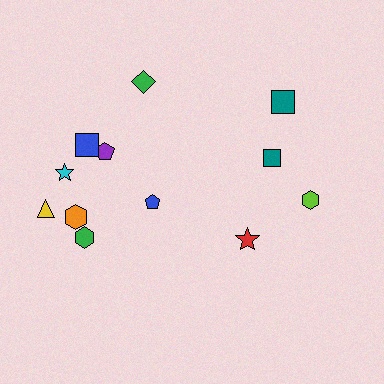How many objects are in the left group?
There are 8 objects.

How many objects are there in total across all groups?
There are 12 objects.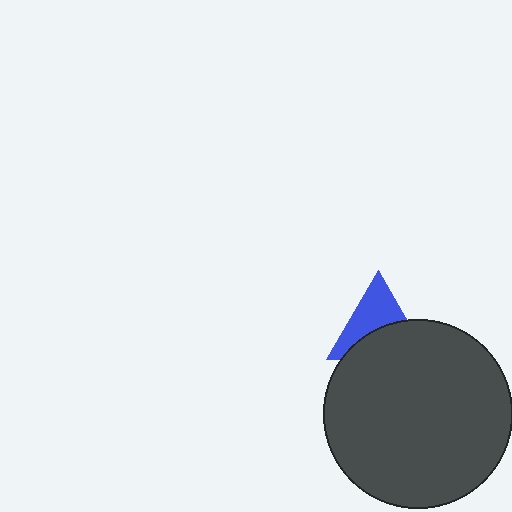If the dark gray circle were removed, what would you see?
You would see the complete blue triangle.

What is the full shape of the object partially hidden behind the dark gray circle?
The partially hidden object is a blue triangle.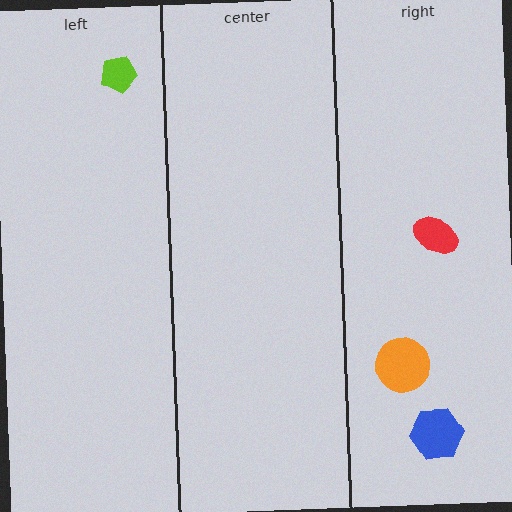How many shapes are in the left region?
1.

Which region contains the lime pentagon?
The left region.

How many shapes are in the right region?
3.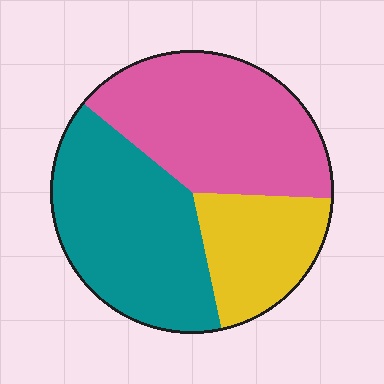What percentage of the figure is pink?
Pink covers 40% of the figure.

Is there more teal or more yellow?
Teal.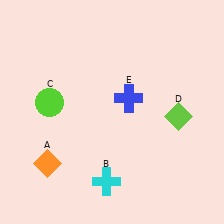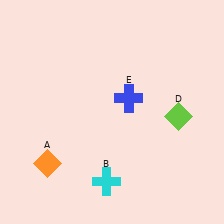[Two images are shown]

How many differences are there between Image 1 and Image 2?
There is 1 difference between the two images.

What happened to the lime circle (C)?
The lime circle (C) was removed in Image 2. It was in the top-left area of Image 1.